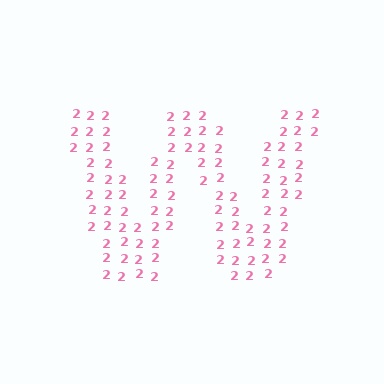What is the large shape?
The large shape is the letter W.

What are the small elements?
The small elements are digit 2's.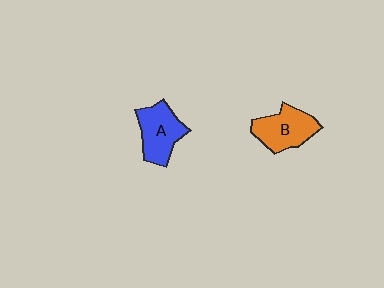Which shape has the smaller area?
Shape B (orange).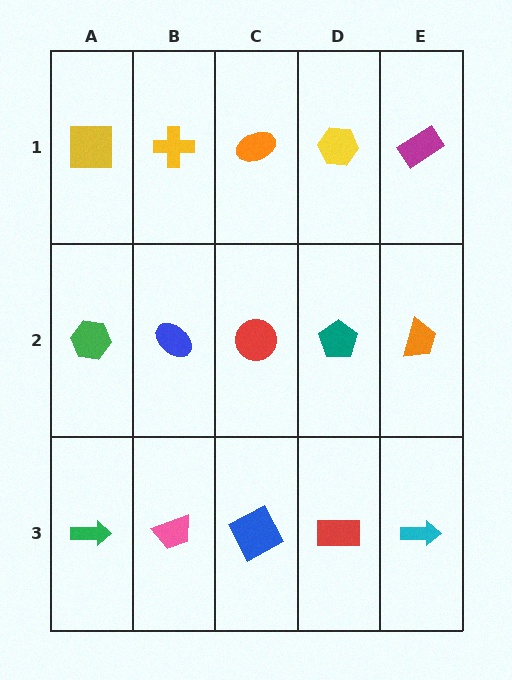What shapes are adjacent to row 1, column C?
A red circle (row 2, column C), a yellow cross (row 1, column B), a yellow hexagon (row 1, column D).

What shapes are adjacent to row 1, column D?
A teal pentagon (row 2, column D), an orange ellipse (row 1, column C), a magenta rectangle (row 1, column E).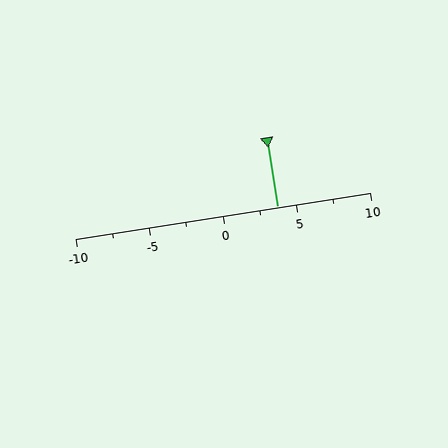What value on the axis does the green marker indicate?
The marker indicates approximately 3.8.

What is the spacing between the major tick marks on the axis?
The major ticks are spaced 5 apart.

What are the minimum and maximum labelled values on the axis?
The axis runs from -10 to 10.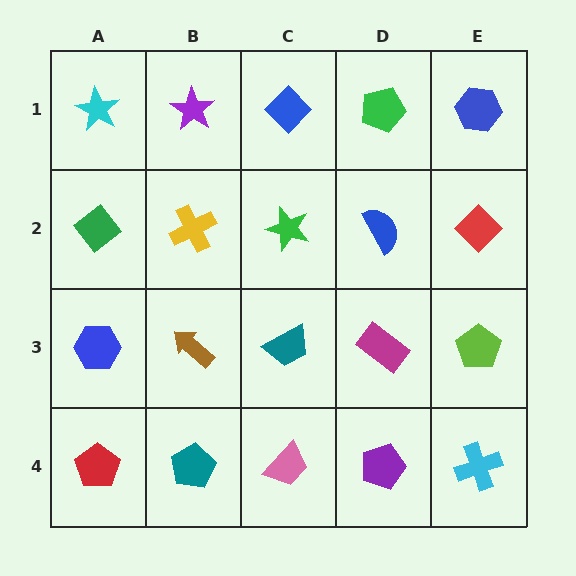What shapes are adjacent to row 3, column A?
A green diamond (row 2, column A), a red pentagon (row 4, column A), a brown arrow (row 3, column B).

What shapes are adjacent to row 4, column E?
A lime pentagon (row 3, column E), a purple pentagon (row 4, column D).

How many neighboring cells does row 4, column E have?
2.